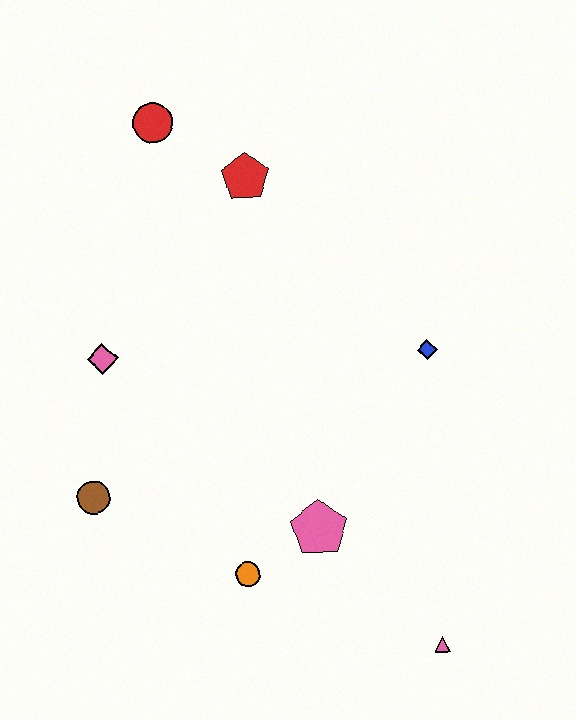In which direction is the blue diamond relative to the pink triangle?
The blue diamond is above the pink triangle.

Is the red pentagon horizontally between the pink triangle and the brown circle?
Yes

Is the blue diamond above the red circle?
No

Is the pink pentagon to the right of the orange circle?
Yes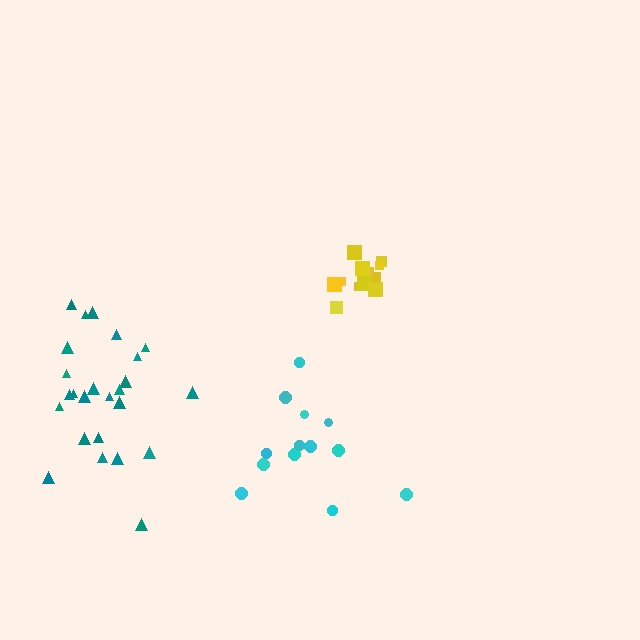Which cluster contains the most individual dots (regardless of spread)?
Teal (25).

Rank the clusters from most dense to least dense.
yellow, teal, cyan.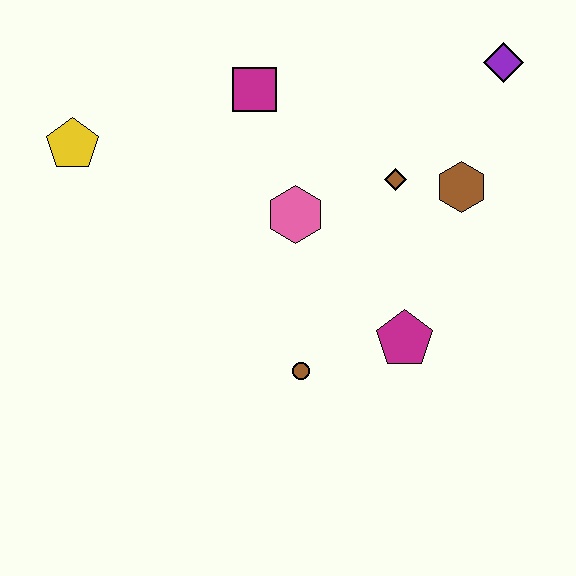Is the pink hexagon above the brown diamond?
No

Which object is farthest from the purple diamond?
The yellow pentagon is farthest from the purple diamond.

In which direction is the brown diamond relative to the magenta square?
The brown diamond is to the right of the magenta square.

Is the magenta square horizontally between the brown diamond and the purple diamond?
No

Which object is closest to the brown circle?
The magenta pentagon is closest to the brown circle.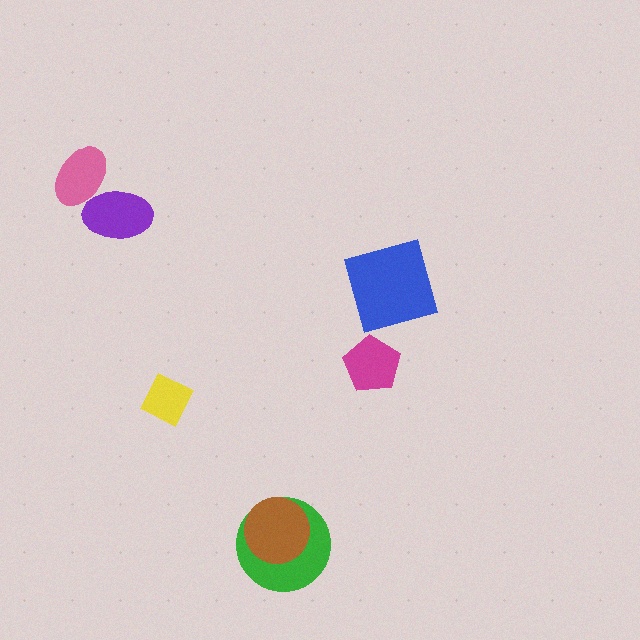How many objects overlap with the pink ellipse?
1 object overlaps with the pink ellipse.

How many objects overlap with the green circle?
1 object overlaps with the green circle.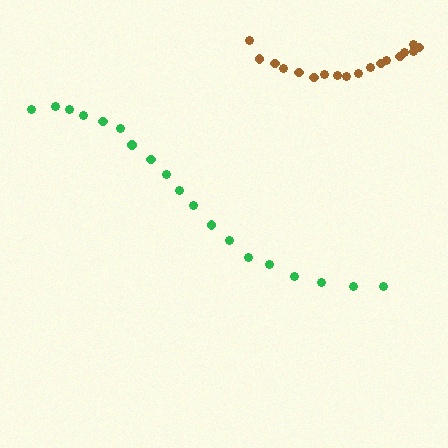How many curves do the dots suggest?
There are 2 distinct paths.